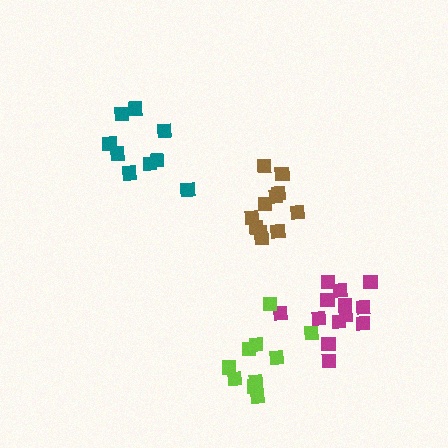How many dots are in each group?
Group 1: 13 dots, Group 2: 10 dots, Group 3: 10 dots, Group 4: 11 dots (44 total).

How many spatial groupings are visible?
There are 4 spatial groupings.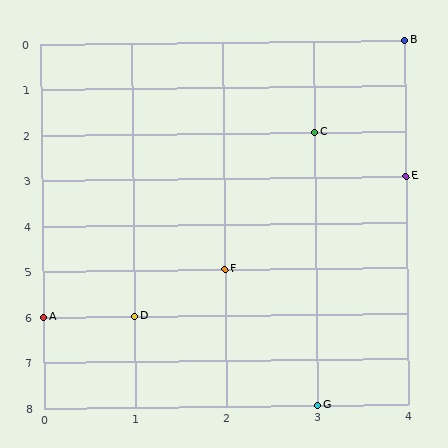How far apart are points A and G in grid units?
Points A and G are 3 columns and 2 rows apart (about 3.6 grid units diagonally).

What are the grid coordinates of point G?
Point G is at grid coordinates (3, 8).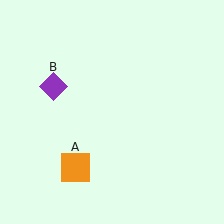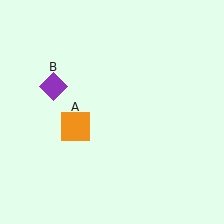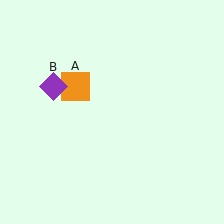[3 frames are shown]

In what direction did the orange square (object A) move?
The orange square (object A) moved up.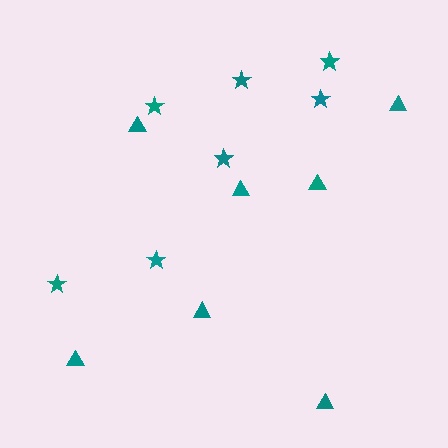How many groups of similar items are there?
There are 2 groups: one group of triangles (7) and one group of stars (7).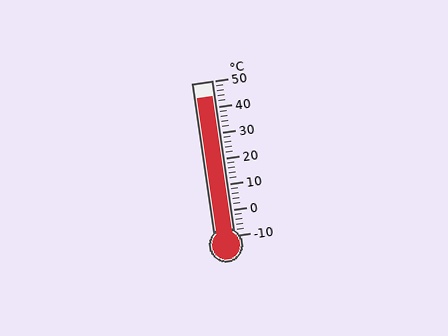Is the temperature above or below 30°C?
The temperature is above 30°C.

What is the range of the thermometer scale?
The thermometer scale ranges from -10°C to 50°C.